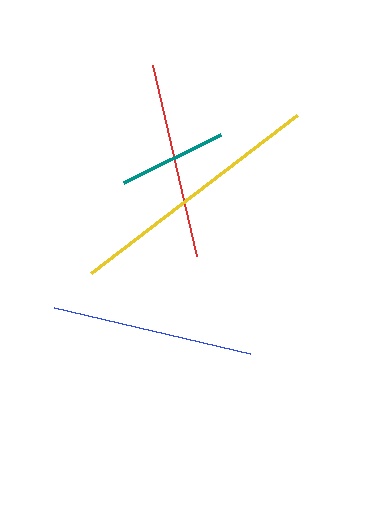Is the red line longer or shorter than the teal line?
The red line is longer than the teal line.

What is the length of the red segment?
The red segment is approximately 196 pixels long.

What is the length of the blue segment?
The blue segment is approximately 201 pixels long.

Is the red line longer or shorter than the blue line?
The blue line is longer than the red line.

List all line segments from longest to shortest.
From longest to shortest: yellow, blue, red, teal.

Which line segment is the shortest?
The teal line is the shortest at approximately 108 pixels.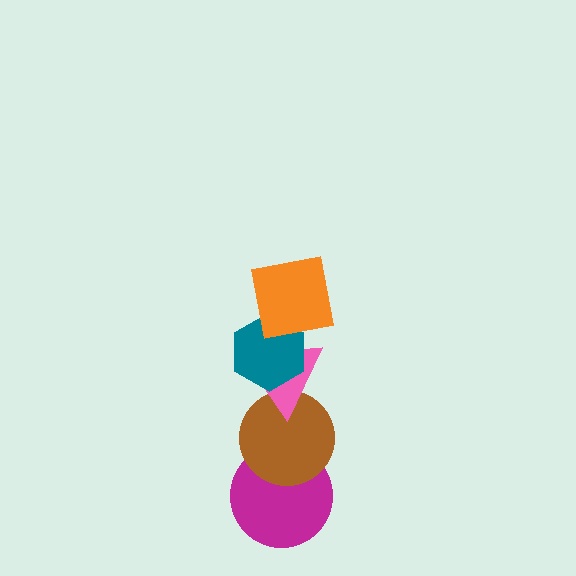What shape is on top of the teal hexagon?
The orange square is on top of the teal hexagon.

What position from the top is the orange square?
The orange square is 1st from the top.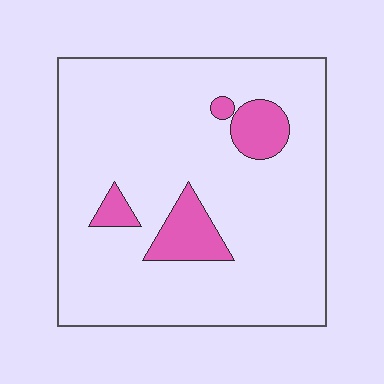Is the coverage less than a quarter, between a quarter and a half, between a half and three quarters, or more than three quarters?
Less than a quarter.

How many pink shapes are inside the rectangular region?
4.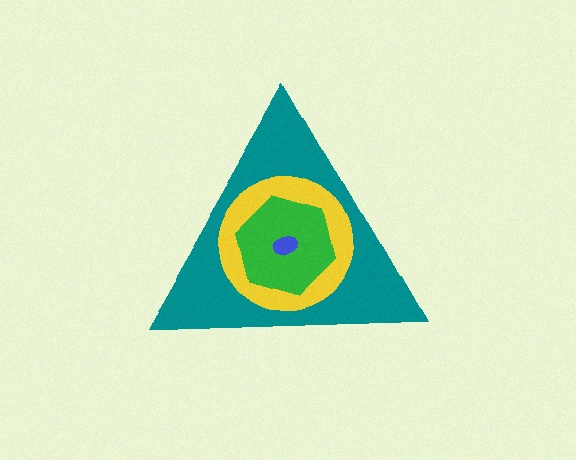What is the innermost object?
The blue ellipse.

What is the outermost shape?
The teal triangle.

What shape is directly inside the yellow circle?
The green hexagon.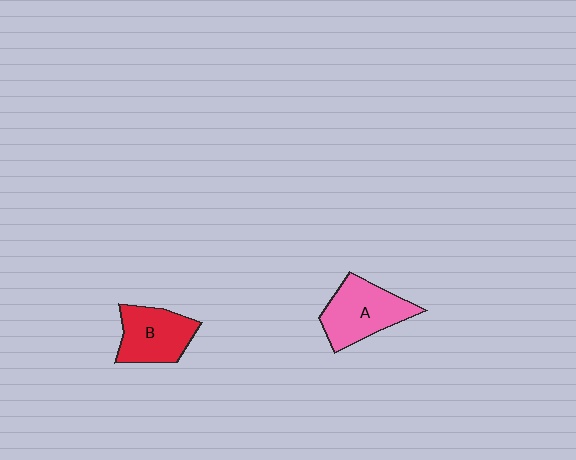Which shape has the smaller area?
Shape B (red).